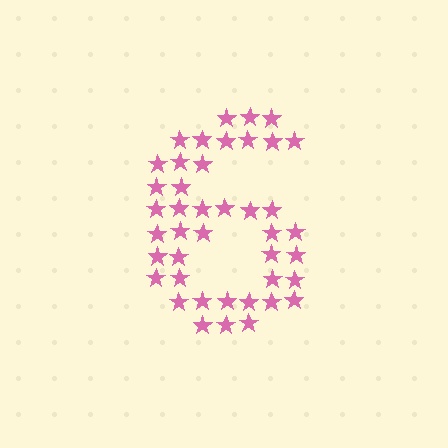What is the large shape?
The large shape is the digit 6.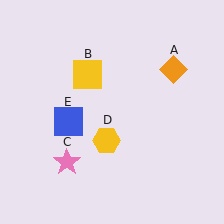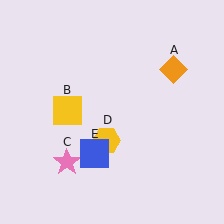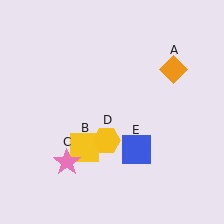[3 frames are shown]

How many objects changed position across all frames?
2 objects changed position: yellow square (object B), blue square (object E).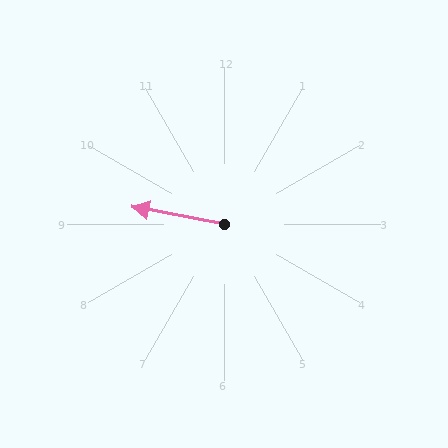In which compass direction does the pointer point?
West.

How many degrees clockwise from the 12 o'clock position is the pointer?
Approximately 281 degrees.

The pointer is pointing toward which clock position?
Roughly 9 o'clock.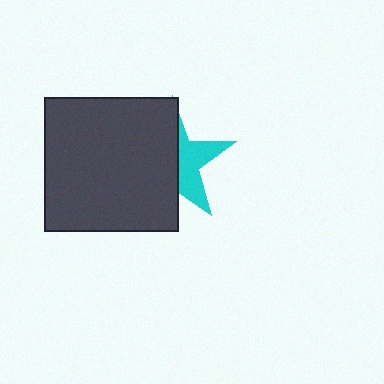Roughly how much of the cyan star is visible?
A small part of it is visible (roughly 39%).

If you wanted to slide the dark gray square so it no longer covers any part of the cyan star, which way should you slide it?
Slide it left — that is the most direct way to separate the two shapes.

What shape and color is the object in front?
The object in front is a dark gray square.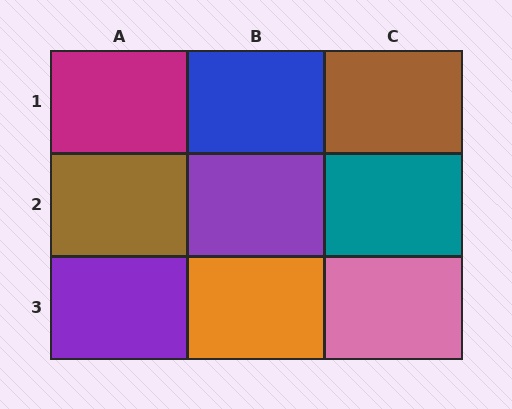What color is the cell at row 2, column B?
Purple.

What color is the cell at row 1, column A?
Magenta.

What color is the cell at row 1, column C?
Brown.